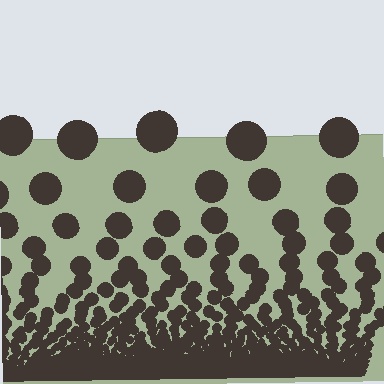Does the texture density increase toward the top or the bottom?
Density increases toward the bottom.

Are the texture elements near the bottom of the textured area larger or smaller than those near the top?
Smaller. The gradient is inverted — elements near the bottom are smaller and denser.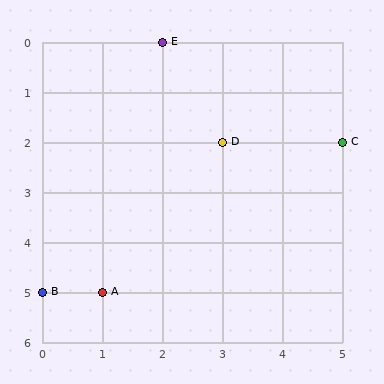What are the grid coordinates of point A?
Point A is at grid coordinates (1, 5).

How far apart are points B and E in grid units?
Points B and E are 2 columns and 5 rows apart (about 5.4 grid units diagonally).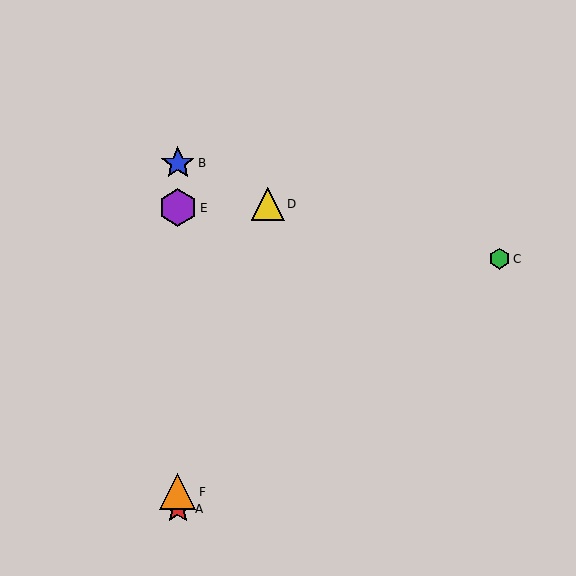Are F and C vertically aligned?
No, F is at x≈178 and C is at x≈500.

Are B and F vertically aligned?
Yes, both are at x≈178.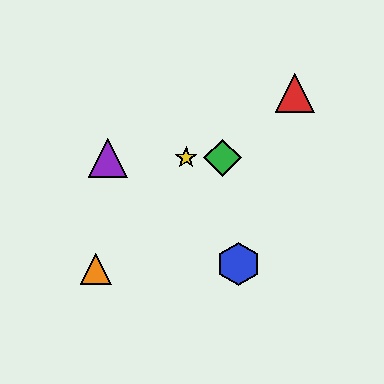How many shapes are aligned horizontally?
3 shapes (the green diamond, the yellow star, the purple triangle) are aligned horizontally.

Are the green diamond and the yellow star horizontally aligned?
Yes, both are at y≈158.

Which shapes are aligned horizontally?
The green diamond, the yellow star, the purple triangle are aligned horizontally.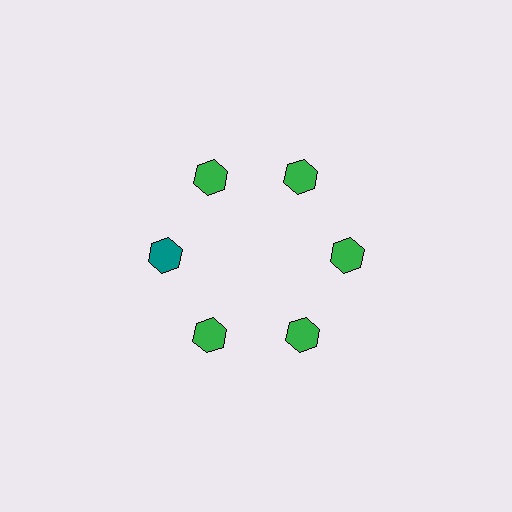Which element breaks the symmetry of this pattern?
The teal hexagon at roughly the 9 o'clock position breaks the symmetry. All other shapes are green hexagons.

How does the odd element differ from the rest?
It has a different color: teal instead of green.